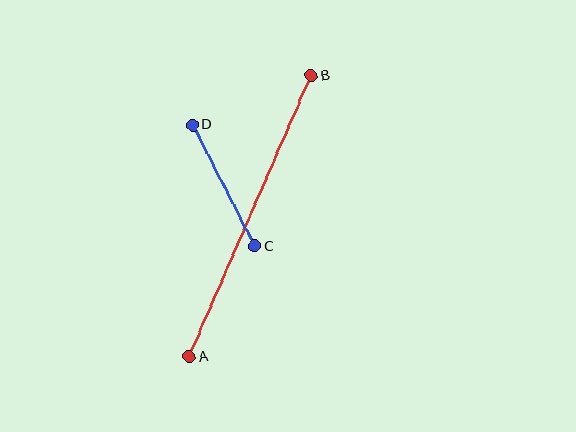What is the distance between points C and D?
The distance is approximately 136 pixels.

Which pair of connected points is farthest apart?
Points A and B are farthest apart.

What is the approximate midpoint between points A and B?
The midpoint is at approximately (250, 216) pixels.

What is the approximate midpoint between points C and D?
The midpoint is at approximately (224, 186) pixels.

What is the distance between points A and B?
The distance is approximately 306 pixels.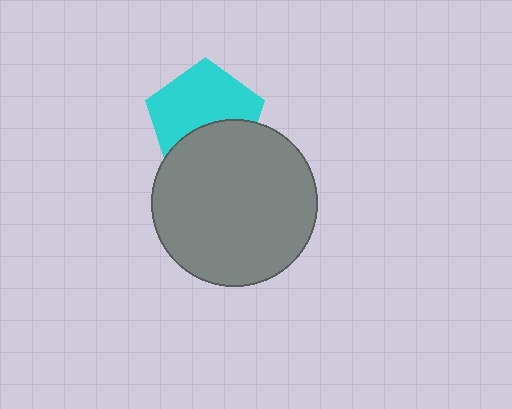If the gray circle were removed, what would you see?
You would see the complete cyan pentagon.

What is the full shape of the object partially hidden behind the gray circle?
The partially hidden object is a cyan pentagon.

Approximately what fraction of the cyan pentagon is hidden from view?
Roughly 39% of the cyan pentagon is hidden behind the gray circle.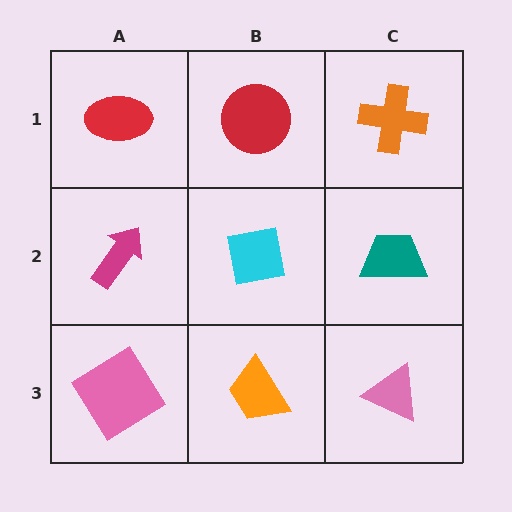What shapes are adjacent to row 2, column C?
An orange cross (row 1, column C), a pink triangle (row 3, column C), a cyan square (row 2, column B).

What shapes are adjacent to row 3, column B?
A cyan square (row 2, column B), a pink diamond (row 3, column A), a pink triangle (row 3, column C).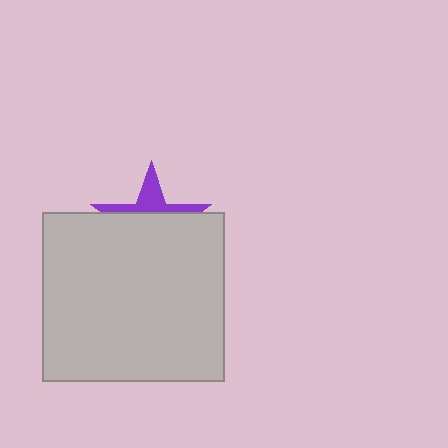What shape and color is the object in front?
The object in front is a light gray rectangle.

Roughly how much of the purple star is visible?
A small part of it is visible (roughly 32%).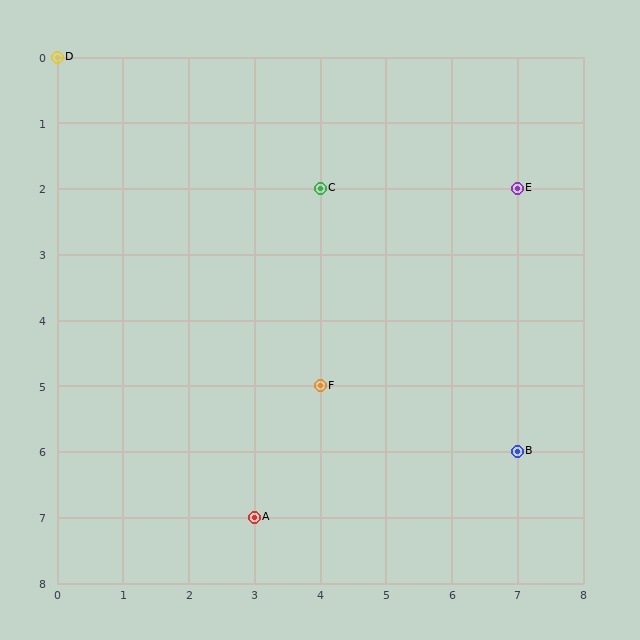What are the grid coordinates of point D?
Point D is at grid coordinates (0, 0).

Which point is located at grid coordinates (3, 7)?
Point A is at (3, 7).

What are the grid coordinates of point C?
Point C is at grid coordinates (4, 2).